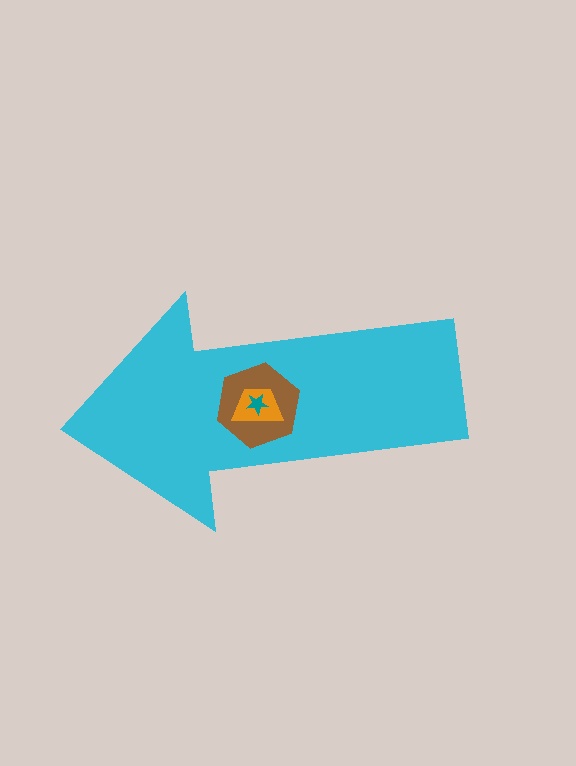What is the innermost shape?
The teal star.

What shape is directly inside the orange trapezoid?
The teal star.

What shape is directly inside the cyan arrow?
The brown hexagon.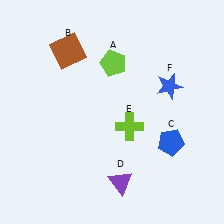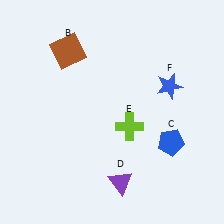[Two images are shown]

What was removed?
The lime pentagon (A) was removed in Image 2.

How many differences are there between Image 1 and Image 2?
There is 1 difference between the two images.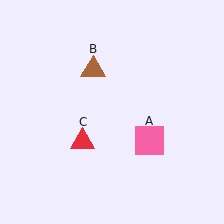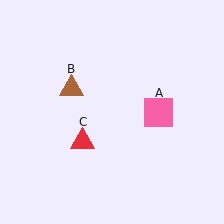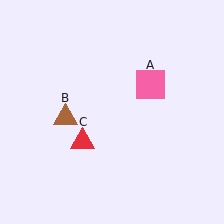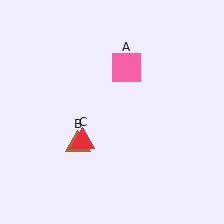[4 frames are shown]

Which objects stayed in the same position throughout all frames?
Red triangle (object C) remained stationary.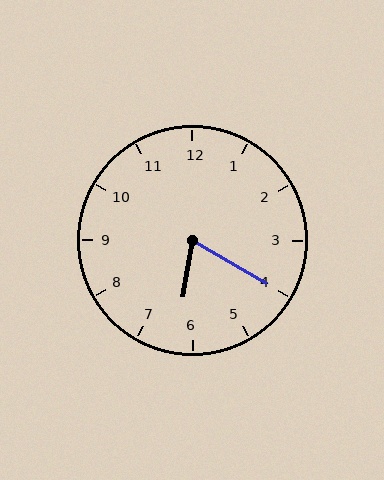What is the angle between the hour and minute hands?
Approximately 70 degrees.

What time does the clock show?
6:20.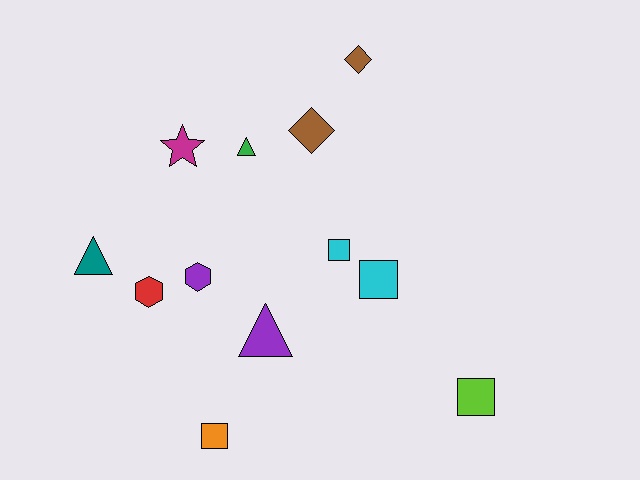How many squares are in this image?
There are 4 squares.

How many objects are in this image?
There are 12 objects.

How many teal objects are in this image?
There is 1 teal object.